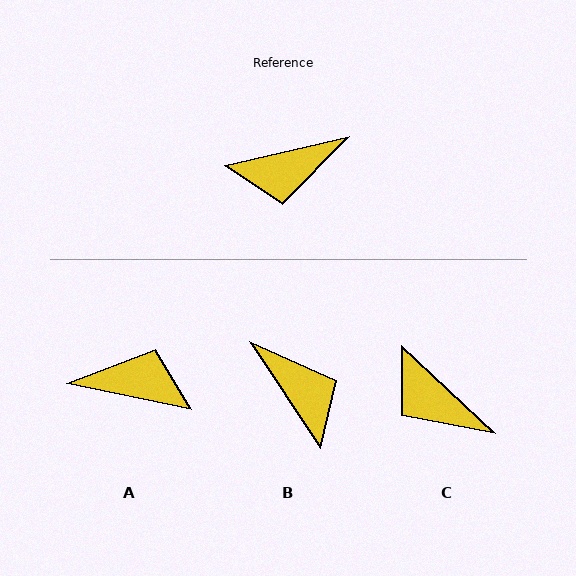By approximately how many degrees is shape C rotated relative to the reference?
Approximately 56 degrees clockwise.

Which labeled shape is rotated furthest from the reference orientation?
A, about 155 degrees away.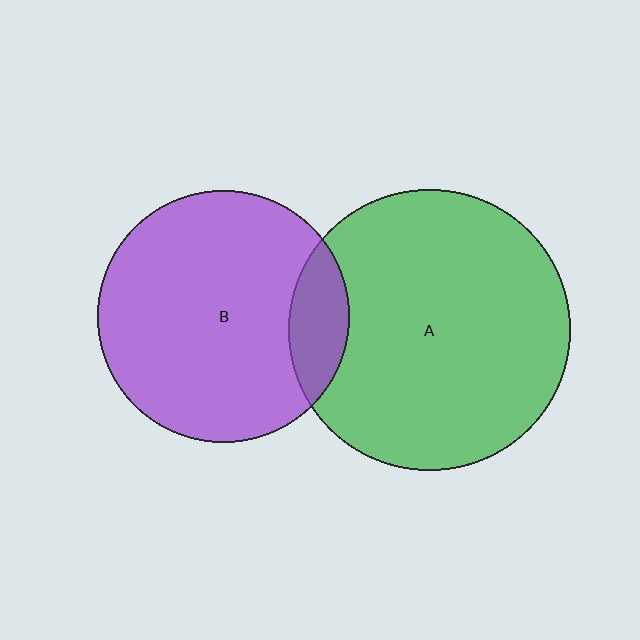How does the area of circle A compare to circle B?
Approximately 1.2 times.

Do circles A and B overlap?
Yes.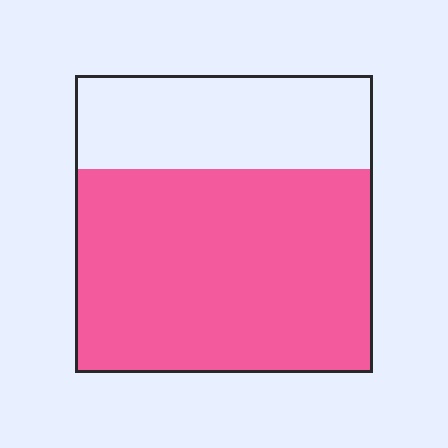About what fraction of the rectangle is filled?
About two thirds (2/3).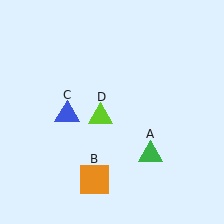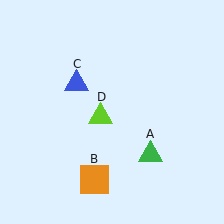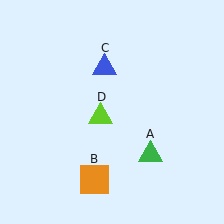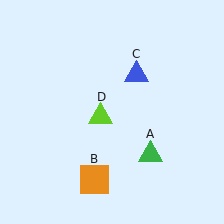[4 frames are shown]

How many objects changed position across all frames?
1 object changed position: blue triangle (object C).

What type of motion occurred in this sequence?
The blue triangle (object C) rotated clockwise around the center of the scene.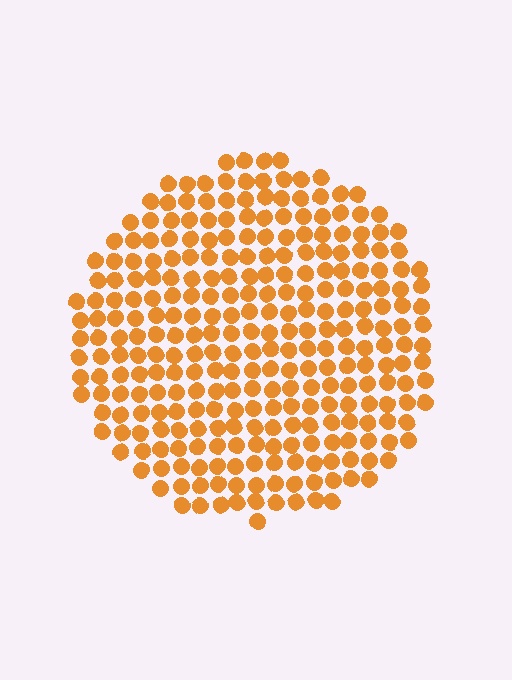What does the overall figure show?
The overall figure shows a circle.